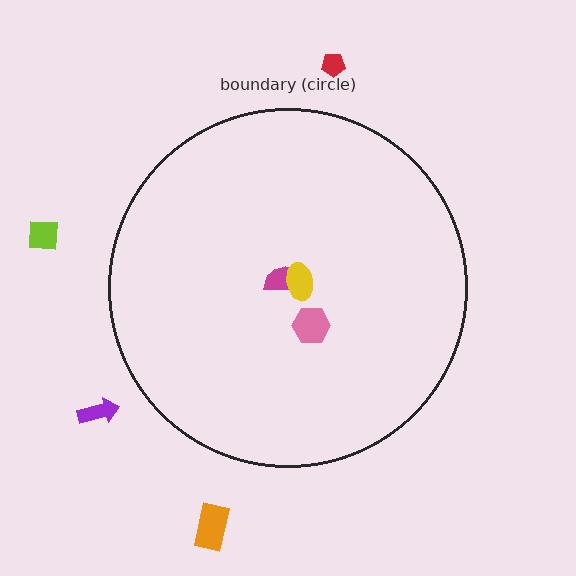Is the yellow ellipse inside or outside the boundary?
Inside.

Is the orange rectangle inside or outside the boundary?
Outside.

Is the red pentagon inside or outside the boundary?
Outside.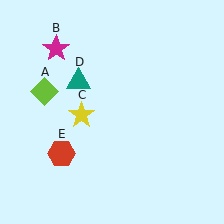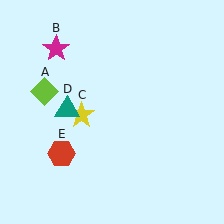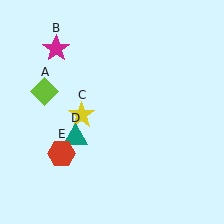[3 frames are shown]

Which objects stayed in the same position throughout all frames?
Lime diamond (object A) and magenta star (object B) and yellow star (object C) and red hexagon (object E) remained stationary.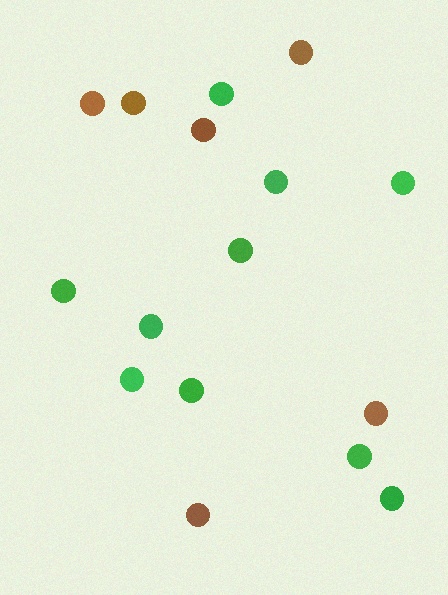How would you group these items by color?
There are 2 groups: one group of green circles (10) and one group of brown circles (6).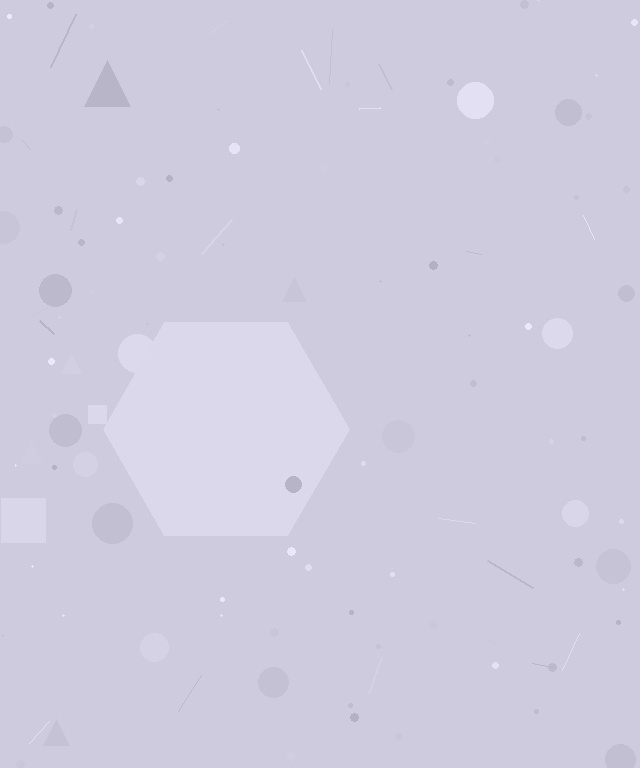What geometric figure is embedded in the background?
A hexagon is embedded in the background.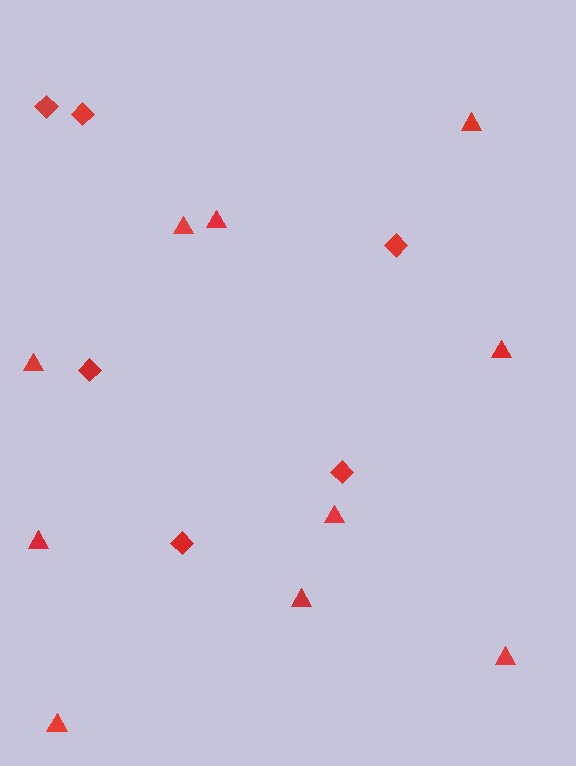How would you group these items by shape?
There are 2 groups: one group of diamonds (6) and one group of triangles (10).